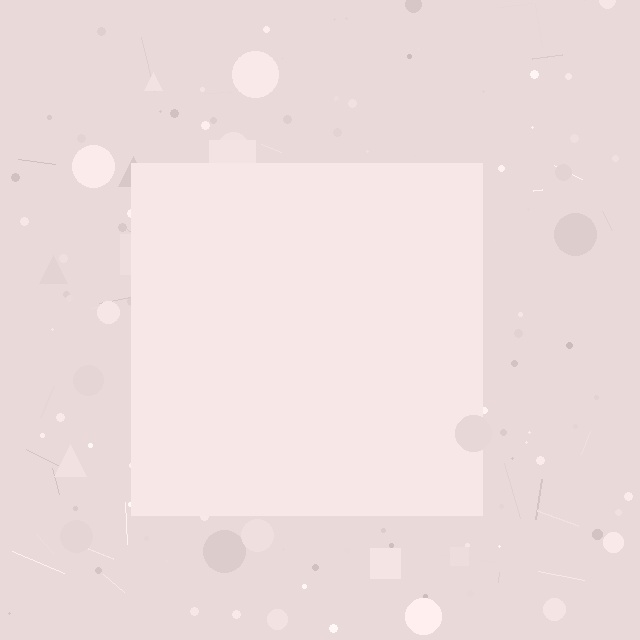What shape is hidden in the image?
A square is hidden in the image.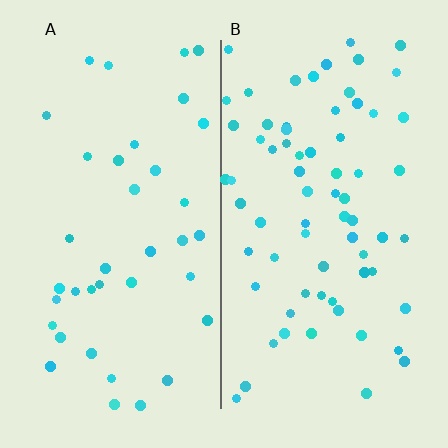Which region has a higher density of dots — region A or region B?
B (the right).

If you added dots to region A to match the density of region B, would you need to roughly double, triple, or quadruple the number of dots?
Approximately double.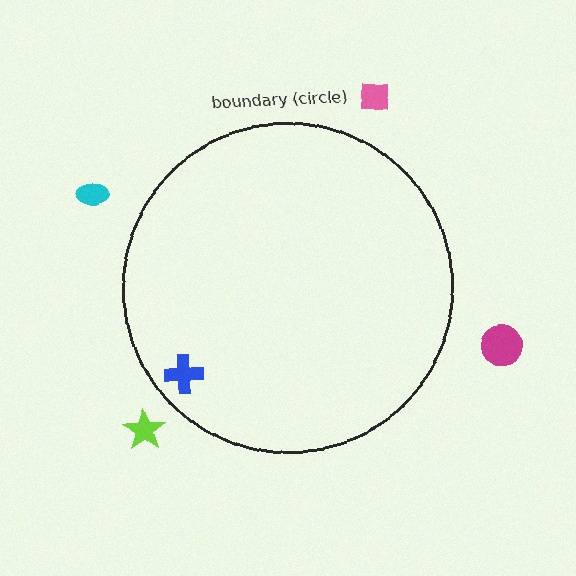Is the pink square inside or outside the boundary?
Outside.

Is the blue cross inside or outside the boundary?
Inside.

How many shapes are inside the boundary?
1 inside, 4 outside.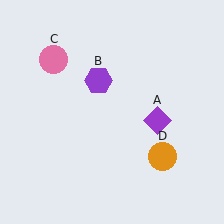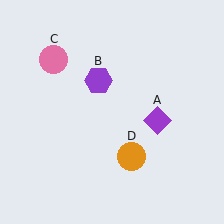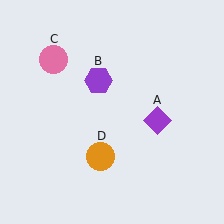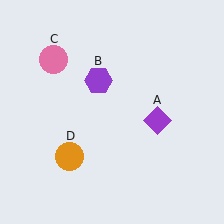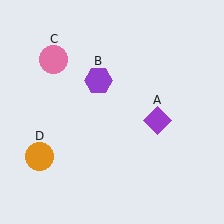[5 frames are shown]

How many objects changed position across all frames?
1 object changed position: orange circle (object D).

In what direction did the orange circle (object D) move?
The orange circle (object D) moved left.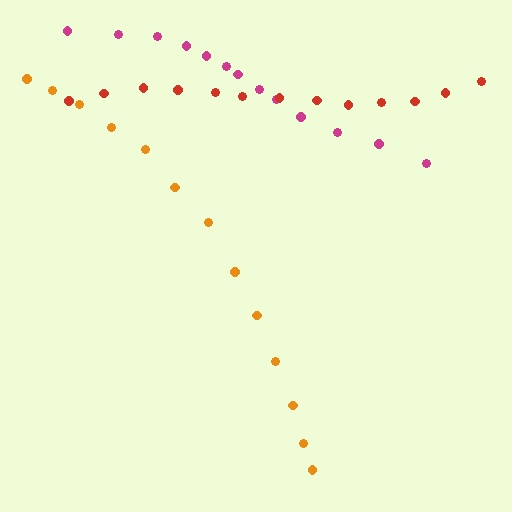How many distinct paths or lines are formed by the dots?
There are 3 distinct paths.